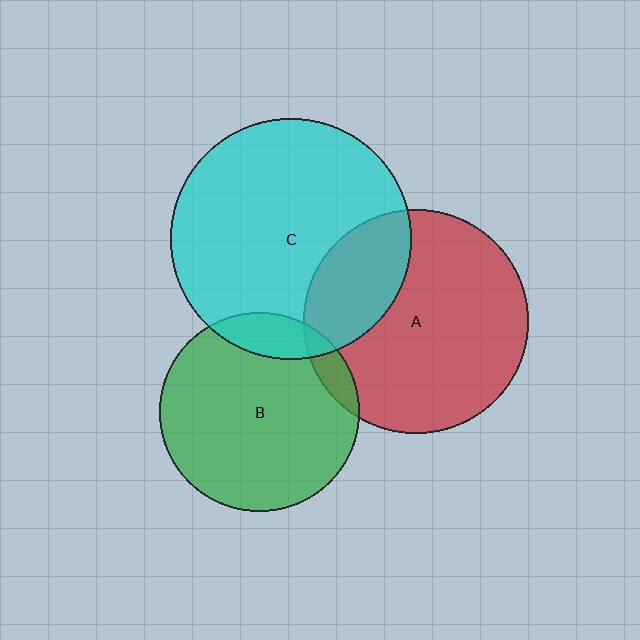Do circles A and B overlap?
Yes.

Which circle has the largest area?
Circle C (cyan).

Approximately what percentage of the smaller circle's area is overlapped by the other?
Approximately 5%.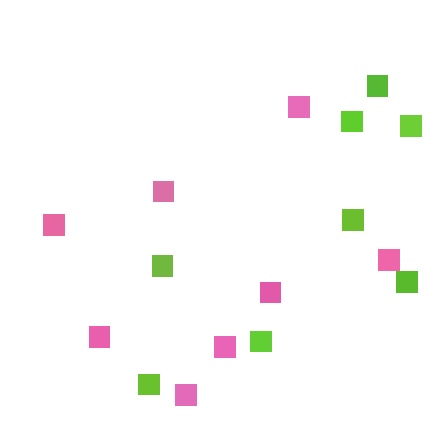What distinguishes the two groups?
There are 2 groups: one group of lime squares (8) and one group of pink squares (8).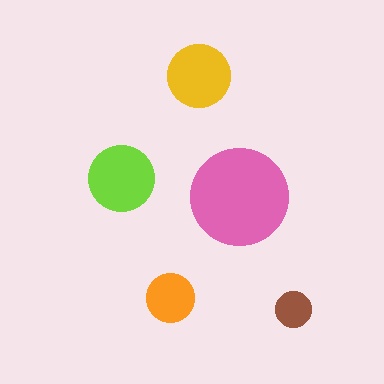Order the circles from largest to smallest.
the pink one, the lime one, the yellow one, the orange one, the brown one.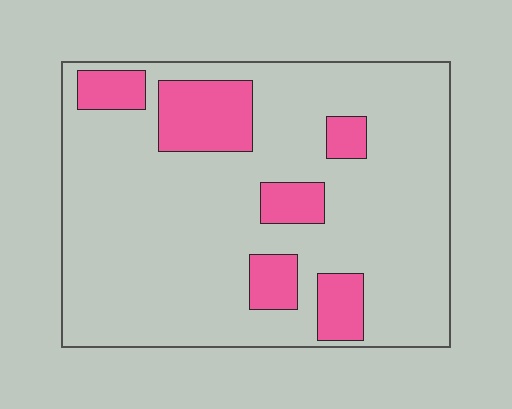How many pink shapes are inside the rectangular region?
6.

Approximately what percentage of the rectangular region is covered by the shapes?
Approximately 20%.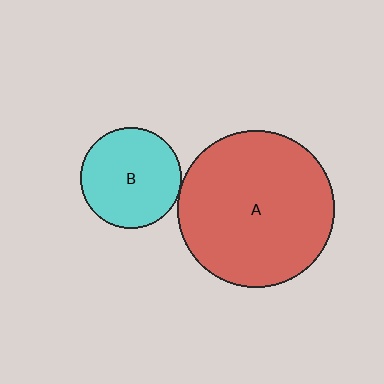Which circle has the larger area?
Circle A (red).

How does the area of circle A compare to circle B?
Approximately 2.4 times.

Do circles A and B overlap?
Yes.